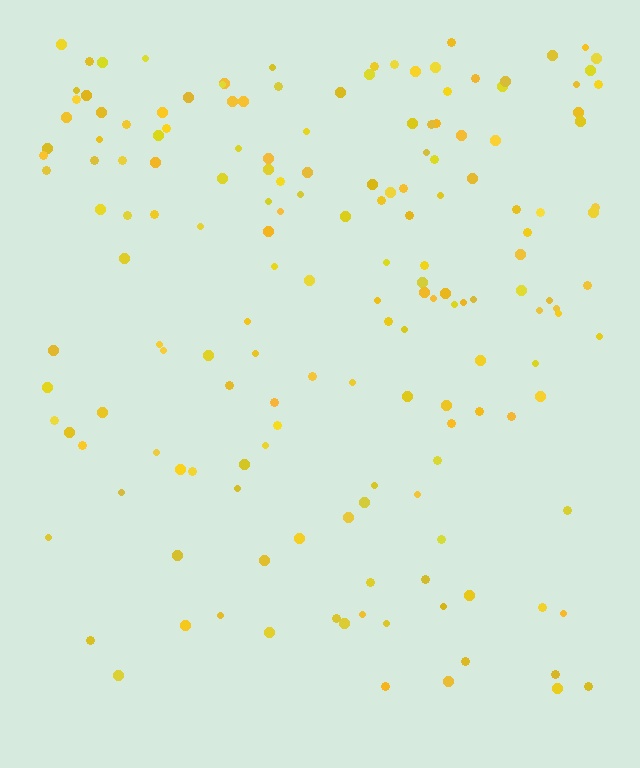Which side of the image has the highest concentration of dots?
The top.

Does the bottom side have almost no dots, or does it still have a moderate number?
Still a moderate number, just noticeably fewer than the top.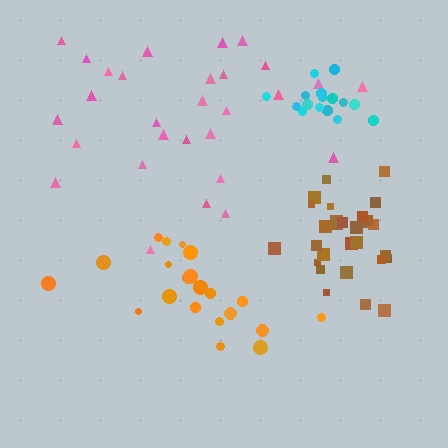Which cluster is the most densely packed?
Cyan.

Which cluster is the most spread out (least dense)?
Pink.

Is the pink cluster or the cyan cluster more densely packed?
Cyan.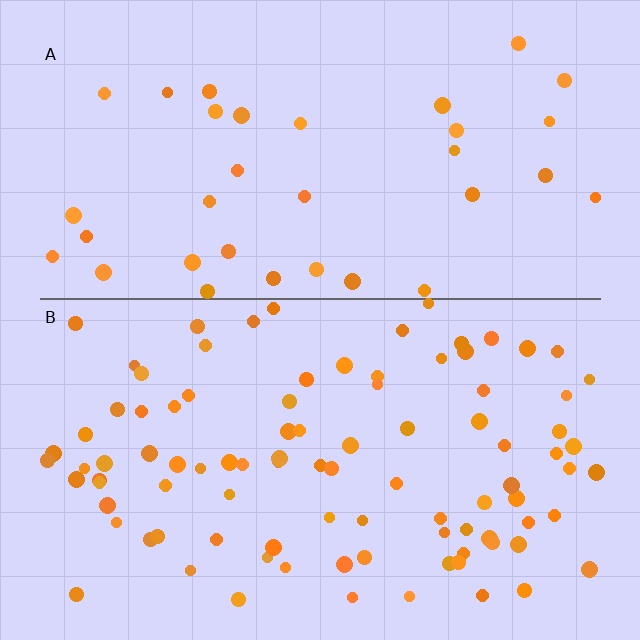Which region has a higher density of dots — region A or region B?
B (the bottom).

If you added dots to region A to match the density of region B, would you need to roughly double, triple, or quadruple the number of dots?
Approximately triple.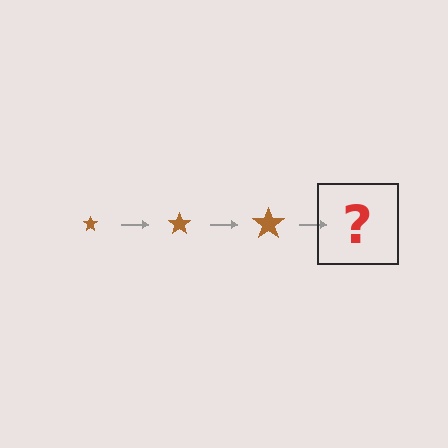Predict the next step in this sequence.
The next step is a brown star, larger than the previous one.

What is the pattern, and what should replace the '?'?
The pattern is that the star gets progressively larger each step. The '?' should be a brown star, larger than the previous one.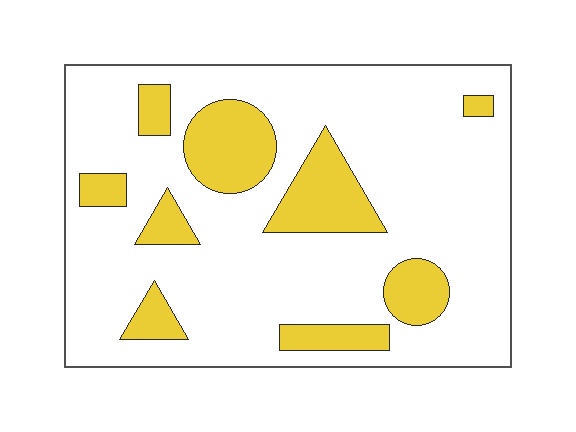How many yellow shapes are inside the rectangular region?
9.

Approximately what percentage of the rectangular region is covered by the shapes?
Approximately 20%.